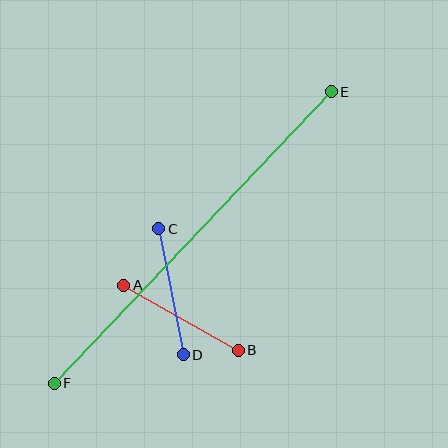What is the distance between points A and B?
The distance is approximately 132 pixels.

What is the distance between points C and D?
The distance is approximately 128 pixels.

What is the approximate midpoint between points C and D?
The midpoint is at approximately (171, 292) pixels.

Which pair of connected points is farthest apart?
Points E and F are farthest apart.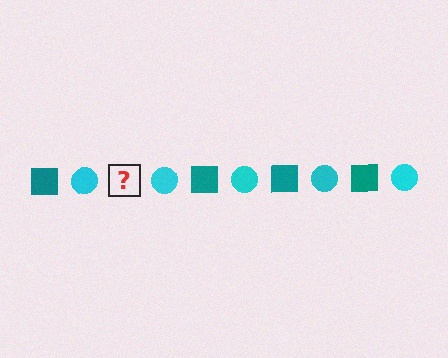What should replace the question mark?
The question mark should be replaced with a teal square.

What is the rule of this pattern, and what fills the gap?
The rule is that the pattern alternates between teal square and cyan circle. The gap should be filled with a teal square.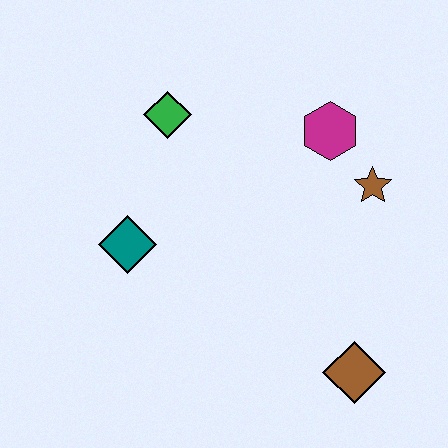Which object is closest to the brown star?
The magenta hexagon is closest to the brown star.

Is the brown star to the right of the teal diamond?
Yes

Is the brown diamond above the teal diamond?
No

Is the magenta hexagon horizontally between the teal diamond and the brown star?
Yes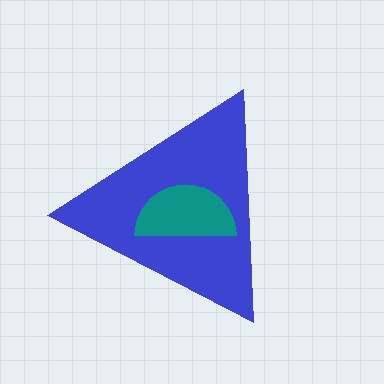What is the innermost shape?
The teal semicircle.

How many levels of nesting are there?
2.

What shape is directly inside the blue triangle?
The teal semicircle.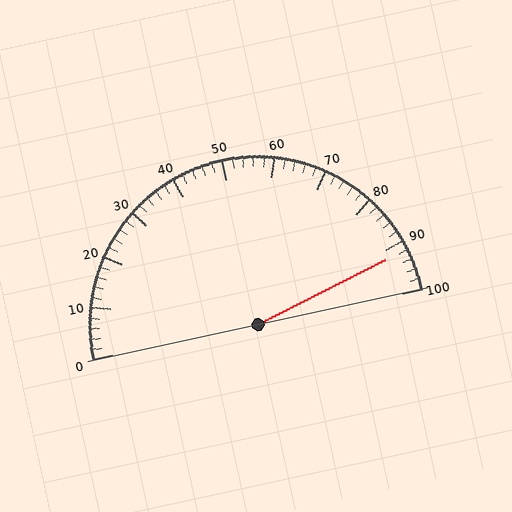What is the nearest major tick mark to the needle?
The nearest major tick mark is 90.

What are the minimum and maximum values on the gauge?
The gauge ranges from 0 to 100.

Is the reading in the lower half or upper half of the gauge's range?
The reading is in the upper half of the range (0 to 100).